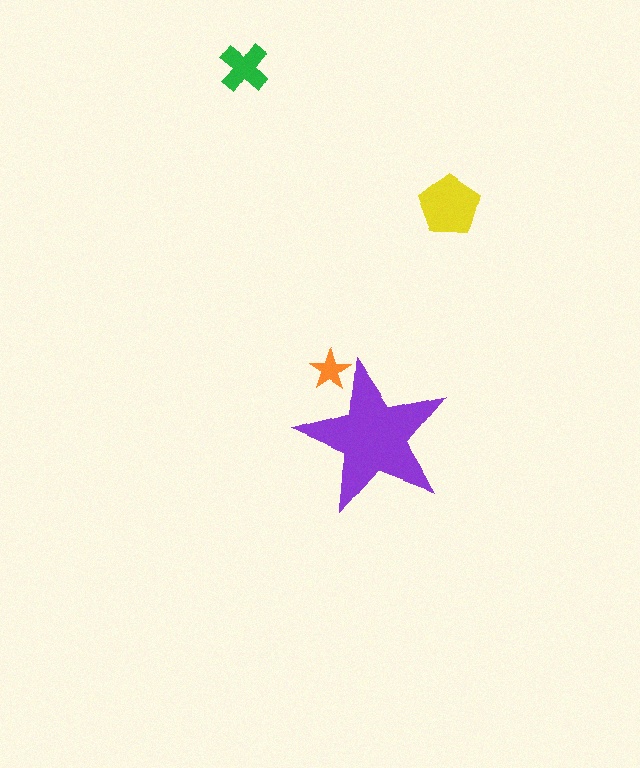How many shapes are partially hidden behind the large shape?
1 shape is partially hidden.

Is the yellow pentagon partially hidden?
No, the yellow pentagon is fully visible.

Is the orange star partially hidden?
Yes, the orange star is partially hidden behind the purple star.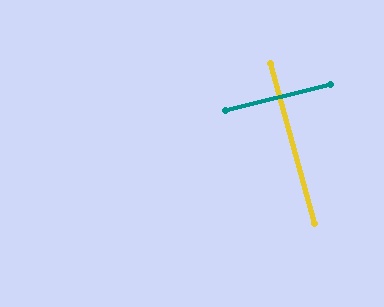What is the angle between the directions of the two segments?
Approximately 89 degrees.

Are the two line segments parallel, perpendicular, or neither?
Perpendicular — they meet at approximately 89°.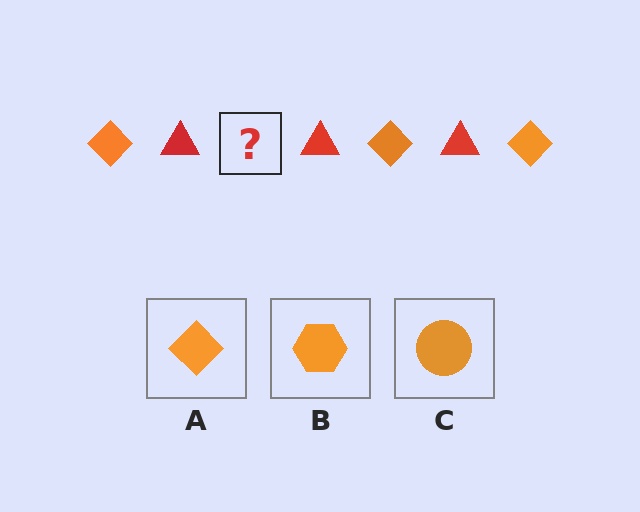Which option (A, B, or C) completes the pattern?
A.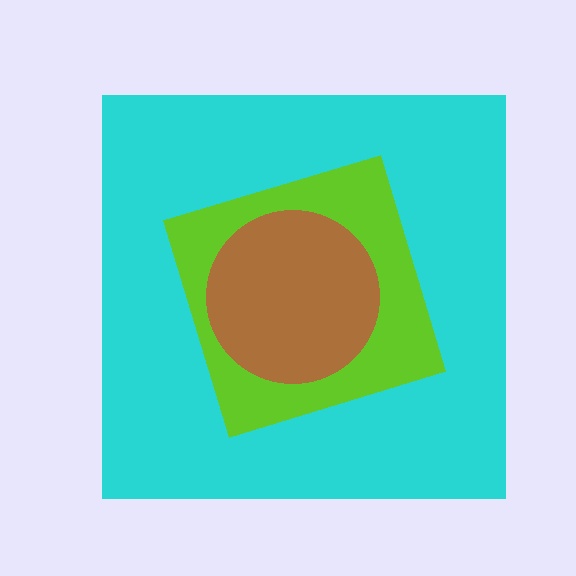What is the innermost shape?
The brown circle.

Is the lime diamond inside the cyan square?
Yes.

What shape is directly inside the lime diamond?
The brown circle.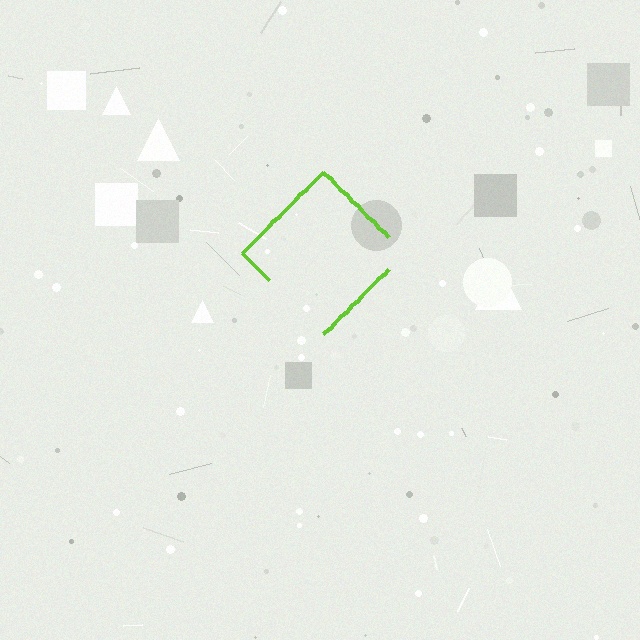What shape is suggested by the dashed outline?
The dashed outline suggests a diamond.